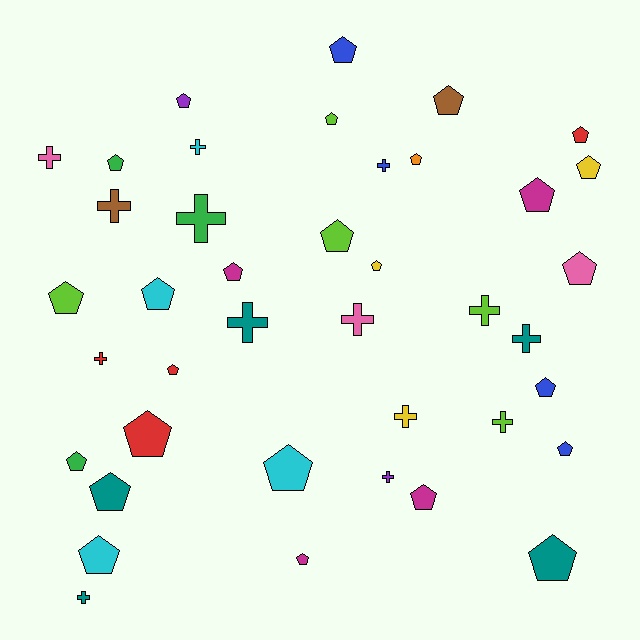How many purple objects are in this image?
There are 2 purple objects.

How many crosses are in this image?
There are 14 crosses.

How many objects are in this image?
There are 40 objects.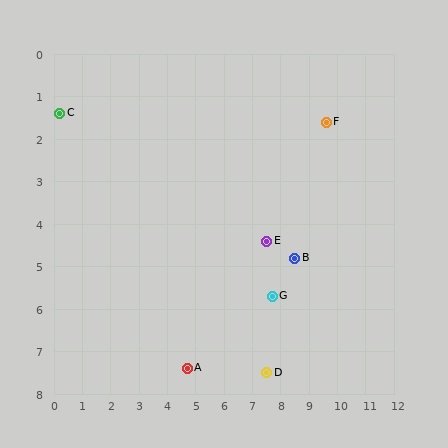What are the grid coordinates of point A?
Point A is at approximately (4.7, 7.4).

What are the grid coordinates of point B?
Point B is at approximately (8.5, 4.8).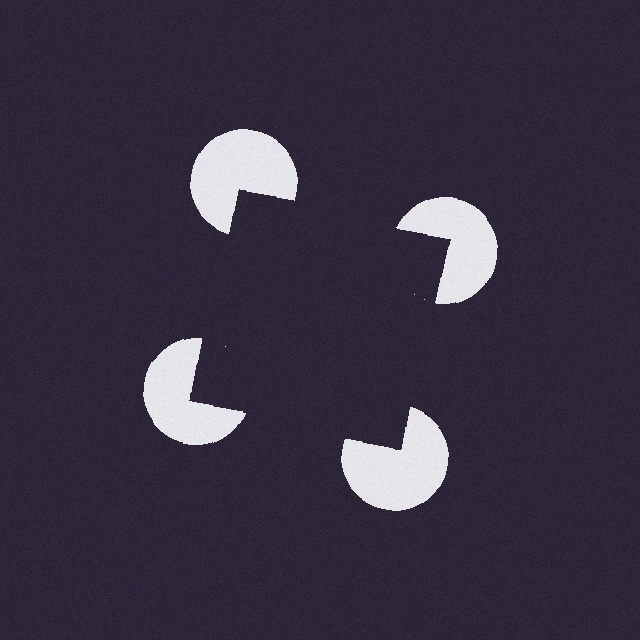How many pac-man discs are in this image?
There are 4 — one at each vertex of the illusory square.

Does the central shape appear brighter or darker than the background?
It typically appears slightly darker than the background, even though no actual brightness change is drawn.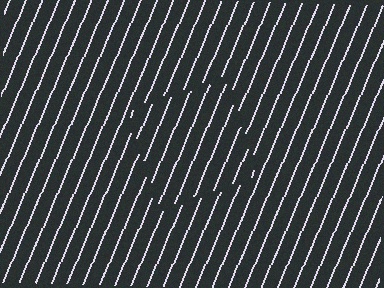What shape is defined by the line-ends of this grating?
An illusory square. The interior of the shape contains the same grating, shifted by half a period — the contour is defined by the phase discontinuity where line-ends from the inner and outer gratings abut.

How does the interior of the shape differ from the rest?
The interior of the shape contains the same grating, shifted by half a period — the contour is defined by the phase discontinuity where line-ends from the inner and outer gratings abut.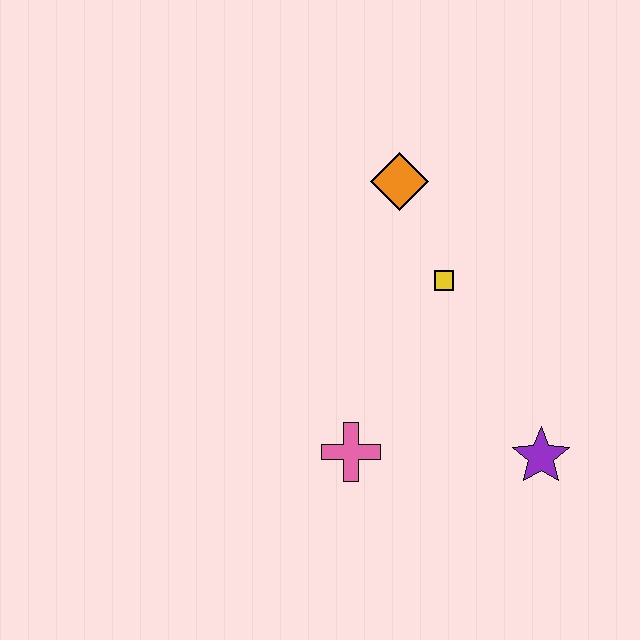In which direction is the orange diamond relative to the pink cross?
The orange diamond is above the pink cross.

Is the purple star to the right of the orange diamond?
Yes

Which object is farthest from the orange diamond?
The purple star is farthest from the orange diamond.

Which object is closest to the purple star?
The pink cross is closest to the purple star.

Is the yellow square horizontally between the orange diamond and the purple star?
Yes